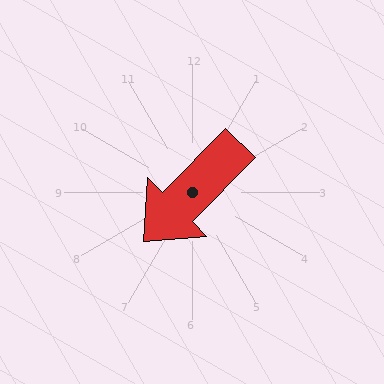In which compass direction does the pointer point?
Southwest.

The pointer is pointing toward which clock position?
Roughly 7 o'clock.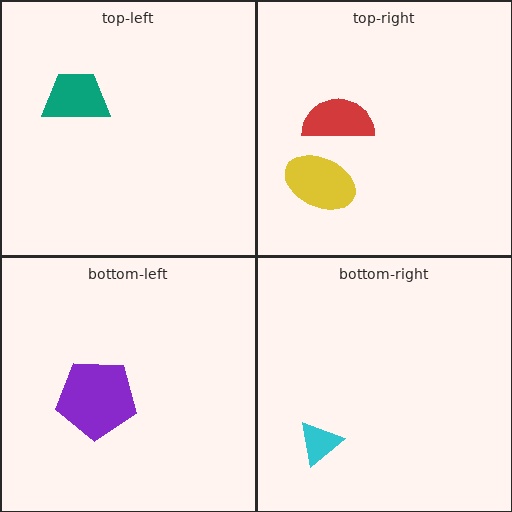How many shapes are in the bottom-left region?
1.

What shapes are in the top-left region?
The teal trapezoid.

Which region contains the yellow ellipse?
The top-right region.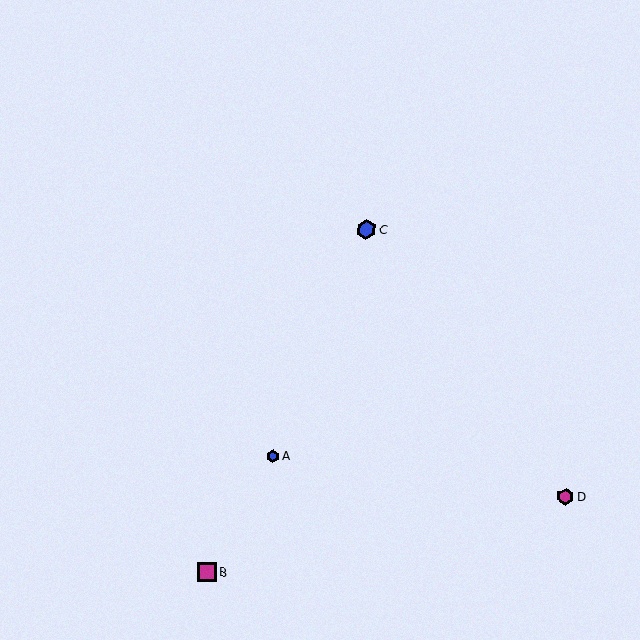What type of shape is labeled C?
Shape C is a blue hexagon.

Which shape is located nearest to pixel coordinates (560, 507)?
The magenta hexagon (labeled D) at (566, 496) is nearest to that location.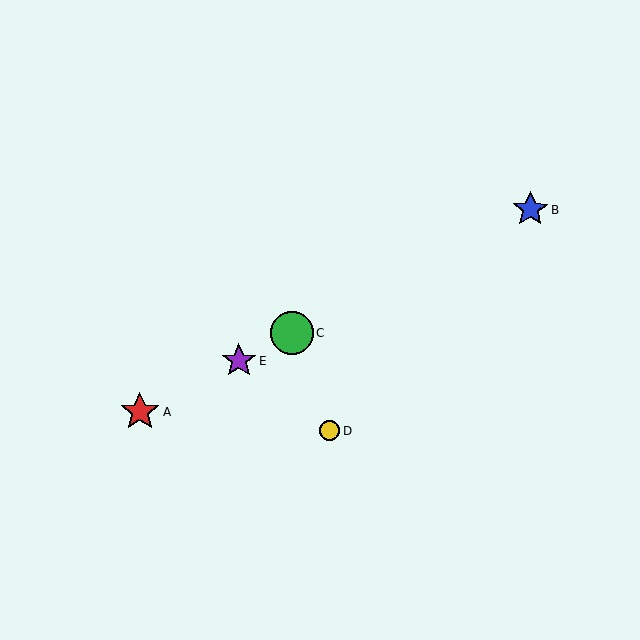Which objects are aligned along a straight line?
Objects A, B, C, E are aligned along a straight line.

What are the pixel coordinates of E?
Object E is at (239, 360).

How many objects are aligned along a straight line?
4 objects (A, B, C, E) are aligned along a straight line.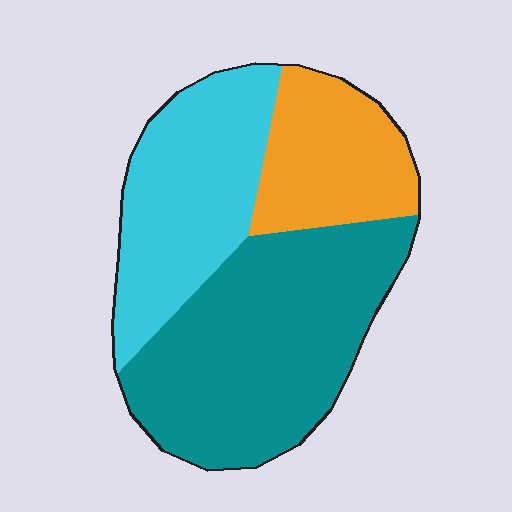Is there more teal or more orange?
Teal.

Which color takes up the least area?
Orange, at roughly 20%.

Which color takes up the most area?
Teal, at roughly 45%.